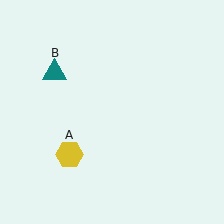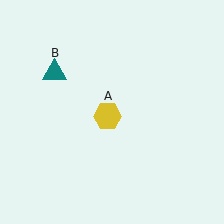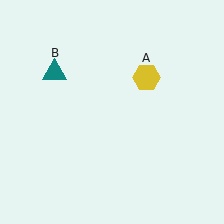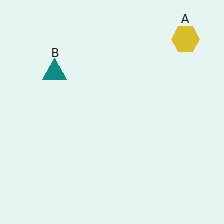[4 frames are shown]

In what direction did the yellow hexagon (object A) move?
The yellow hexagon (object A) moved up and to the right.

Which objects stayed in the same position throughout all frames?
Teal triangle (object B) remained stationary.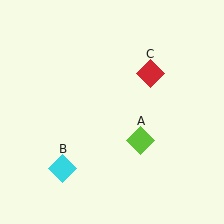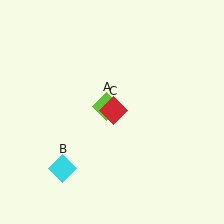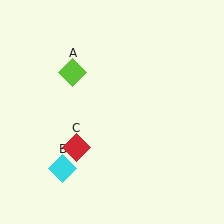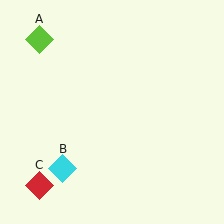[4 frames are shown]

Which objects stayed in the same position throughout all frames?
Cyan diamond (object B) remained stationary.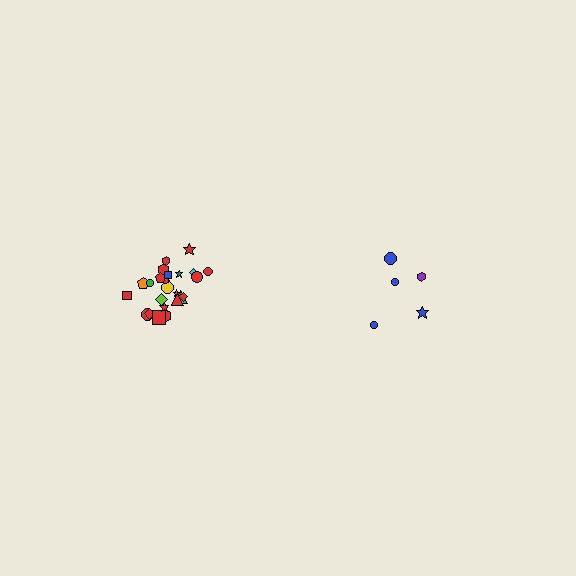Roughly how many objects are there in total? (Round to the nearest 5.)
Roughly 30 objects in total.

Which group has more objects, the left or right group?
The left group.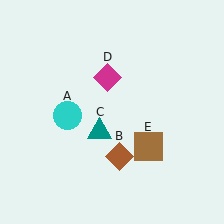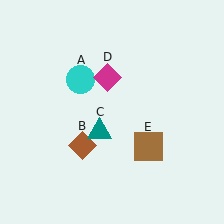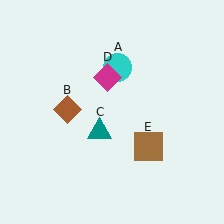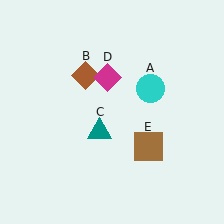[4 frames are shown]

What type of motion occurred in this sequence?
The cyan circle (object A), brown diamond (object B) rotated clockwise around the center of the scene.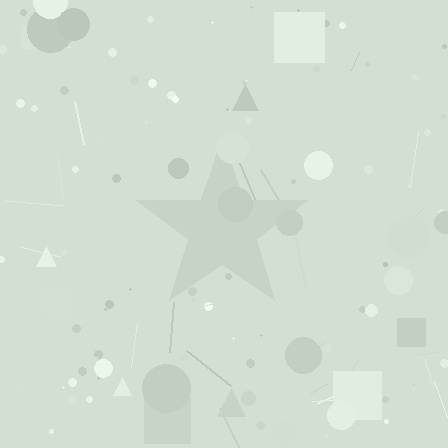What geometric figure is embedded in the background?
A star is embedded in the background.